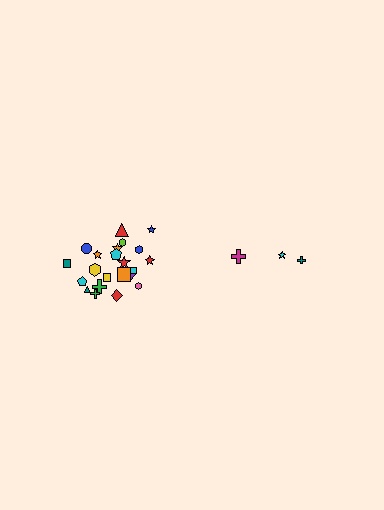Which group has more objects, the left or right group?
The left group.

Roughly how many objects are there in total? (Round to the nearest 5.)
Roughly 25 objects in total.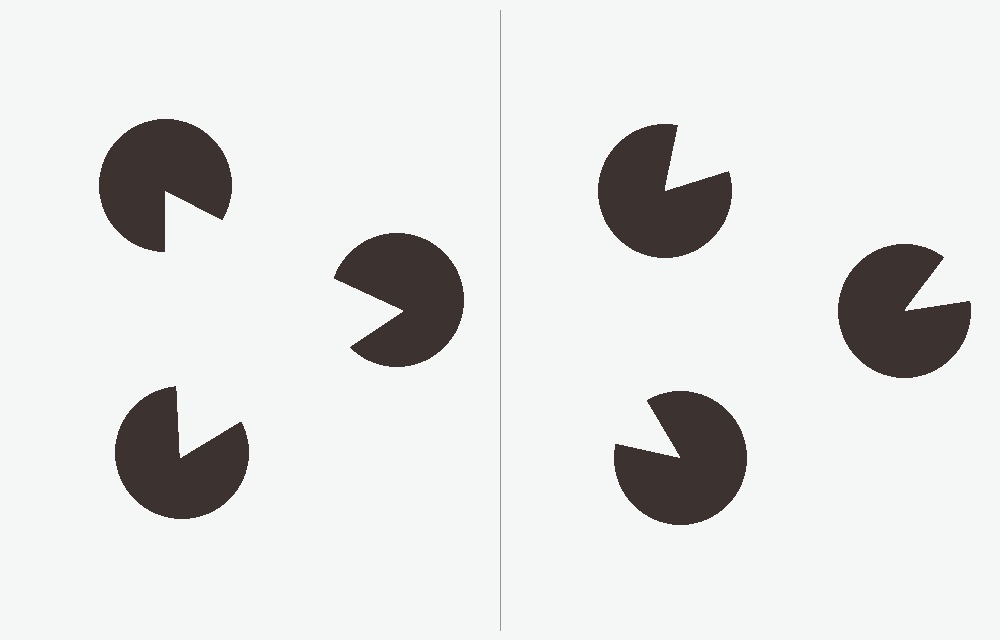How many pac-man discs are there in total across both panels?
6 — 3 on each side.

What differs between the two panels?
The pac-man discs are positioned identically on both sides; only the wedge orientations differ. On the left they align to a triangle; on the right they are misaligned.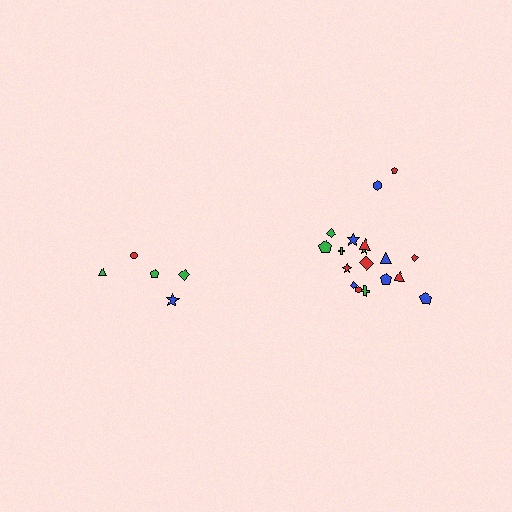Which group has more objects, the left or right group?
The right group.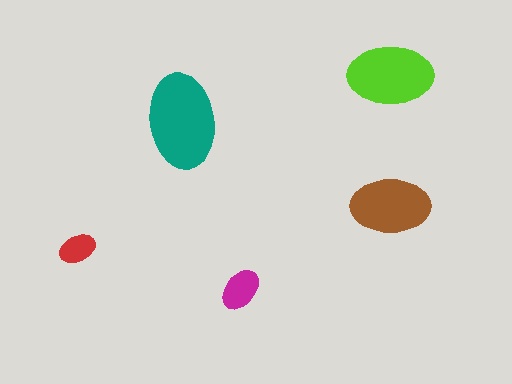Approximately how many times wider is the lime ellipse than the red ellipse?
About 2.5 times wider.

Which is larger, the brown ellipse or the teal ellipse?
The teal one.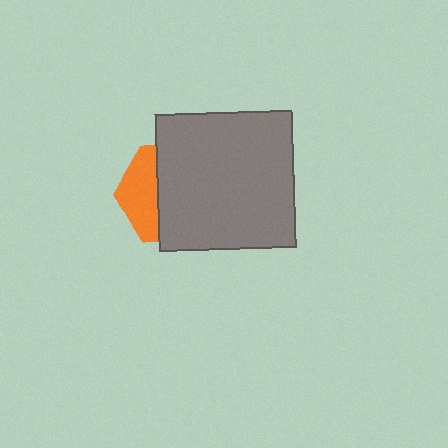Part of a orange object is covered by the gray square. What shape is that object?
It is a hexagon.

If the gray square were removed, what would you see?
You would see the complete orange hexagon.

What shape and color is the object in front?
The object in front is a gray square.